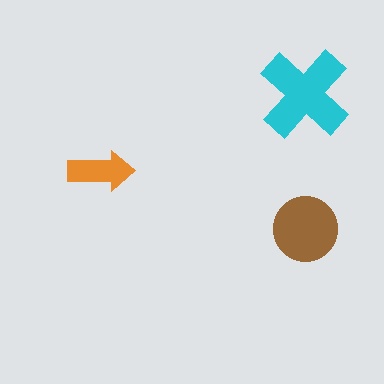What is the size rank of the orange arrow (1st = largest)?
3rd.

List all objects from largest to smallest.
The cyan cross, the brown circle, the orange arrow.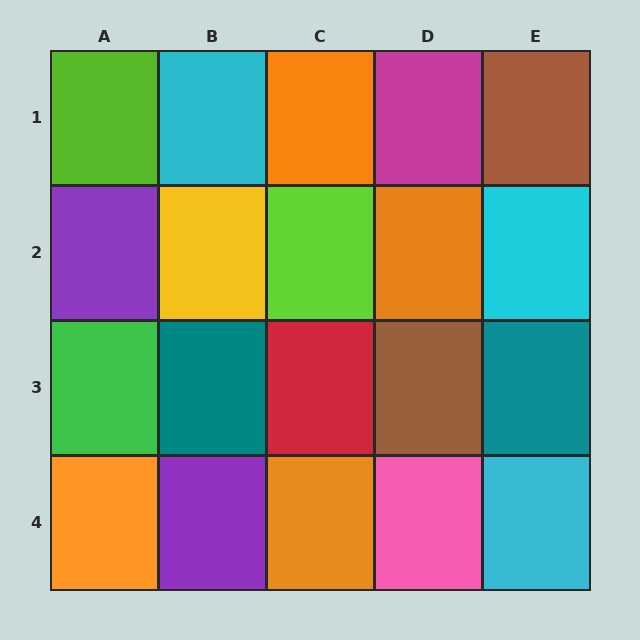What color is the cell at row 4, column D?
Pink.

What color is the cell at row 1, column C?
Orange.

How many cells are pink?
1 cell is pink.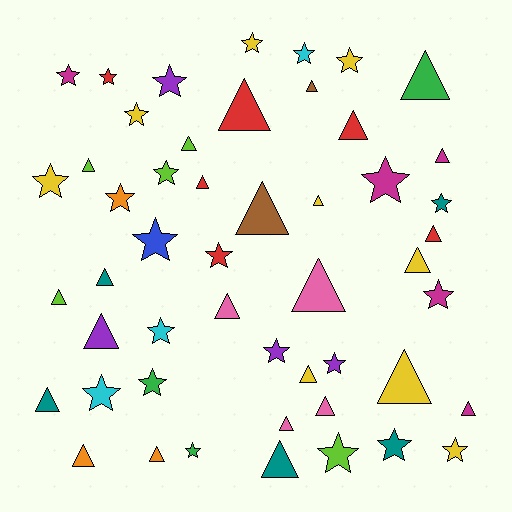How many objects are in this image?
There are 50 objects.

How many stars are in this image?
There are 24 stars.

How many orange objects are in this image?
There are 3 orange objects.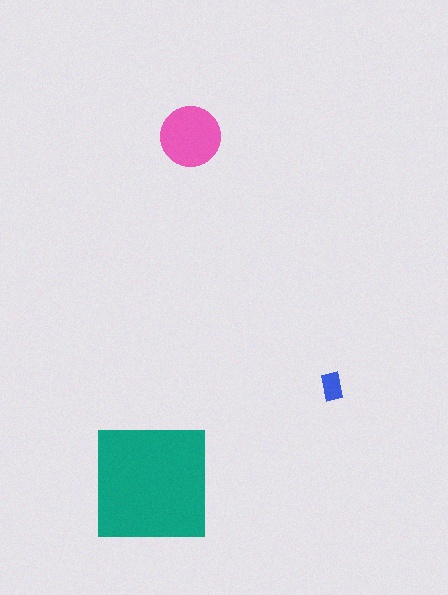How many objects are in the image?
There are 3 objects in the image.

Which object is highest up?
The pink circle is topmost.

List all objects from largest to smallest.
The teal square, the pink circle, the blue rectangle.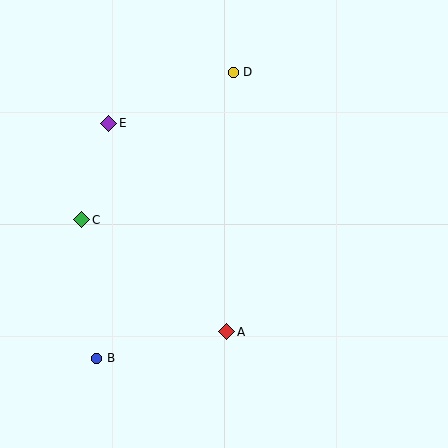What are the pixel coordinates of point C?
Point C is at (82, 220).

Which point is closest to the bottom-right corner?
Point A is closest to the bottom-right corner.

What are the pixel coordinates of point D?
Point D is at (233, 72).